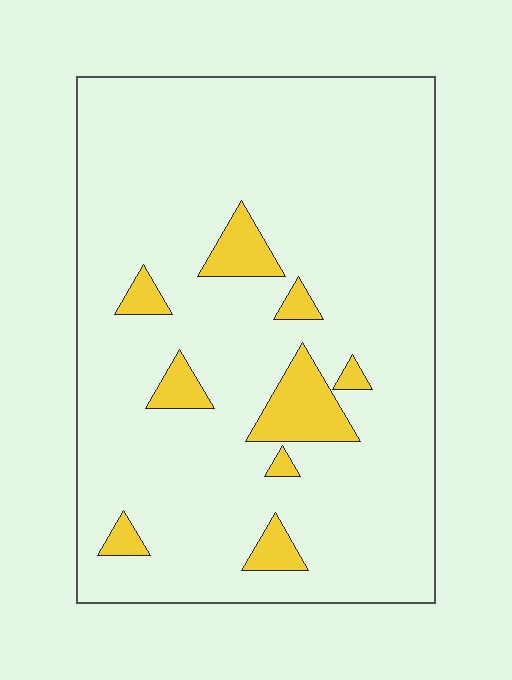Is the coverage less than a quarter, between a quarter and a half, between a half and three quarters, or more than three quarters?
Less than a quarter.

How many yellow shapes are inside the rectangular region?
9.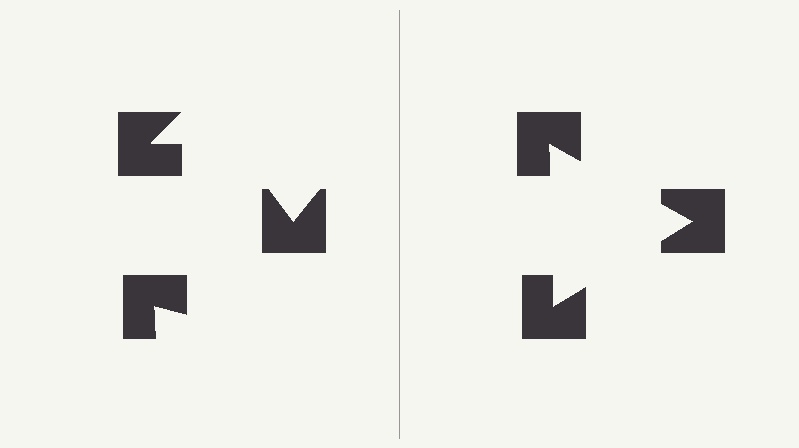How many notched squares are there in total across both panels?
6 — 3 on each side.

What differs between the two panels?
The notched squares are positioned identically on both sides; only the wedge orientations differ. On the right they align to a triangle; on the left they are misaligned.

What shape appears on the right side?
An illusory triangle.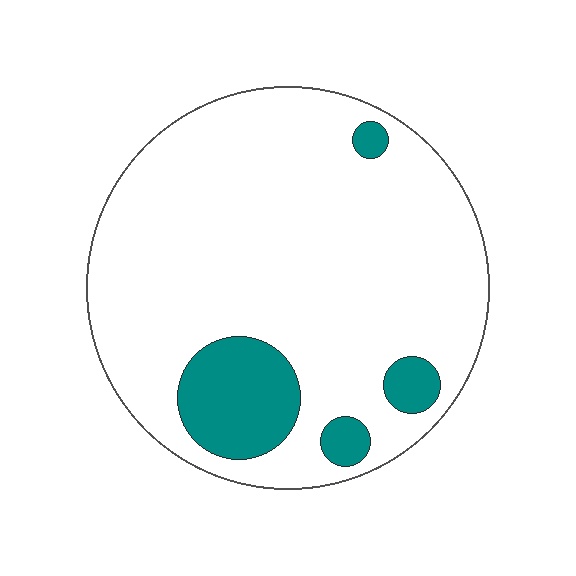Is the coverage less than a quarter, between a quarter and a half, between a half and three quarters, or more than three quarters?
Less than a quarter.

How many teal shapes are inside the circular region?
4.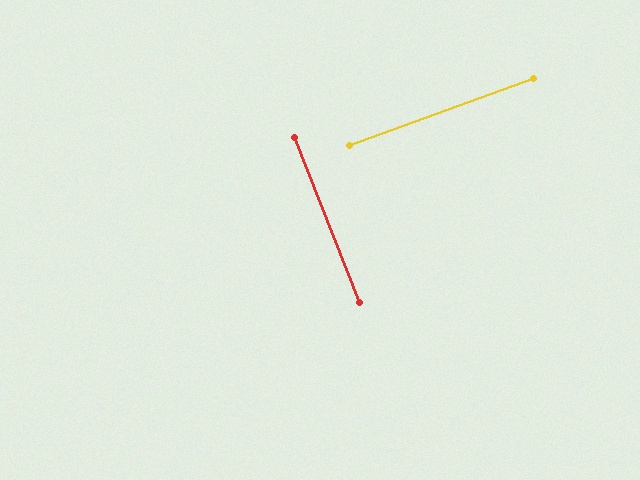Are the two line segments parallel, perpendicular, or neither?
Perpendicular — they meet at approximately 89°.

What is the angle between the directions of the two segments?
Approximately 89 degrees.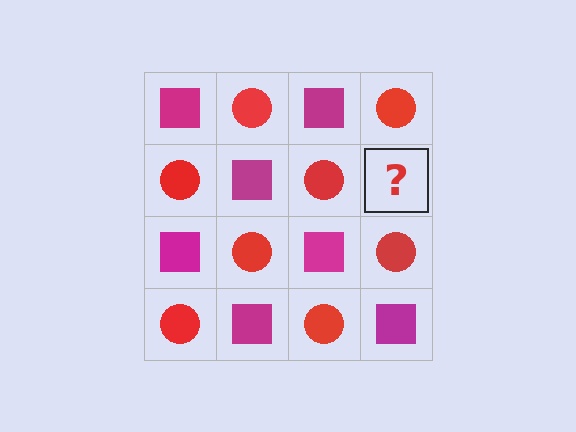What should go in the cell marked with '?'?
The missing cell should contain a magenta square.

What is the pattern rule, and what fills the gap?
The rule is that it alternates magenta square and red circle in a checkerboard pattern. The gap should be filled with a magenta square.